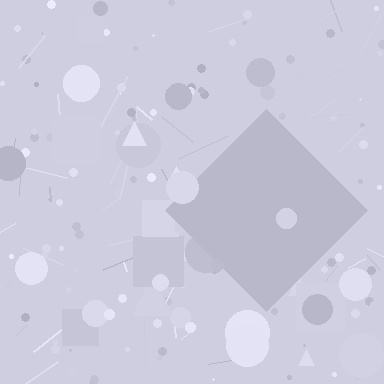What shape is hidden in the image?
A diamond is hidden in the image.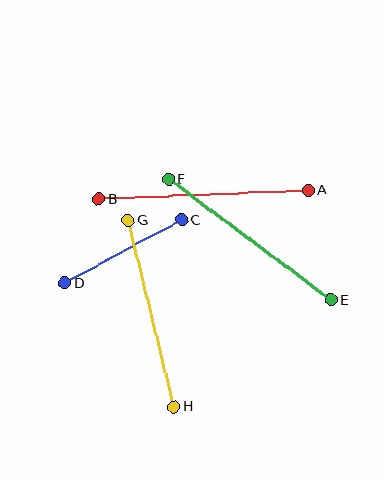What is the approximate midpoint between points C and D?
The midpoint is at approximately (123, 252) pixels.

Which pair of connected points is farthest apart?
Points A and B are farthest apart.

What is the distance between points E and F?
The distance is approximately 202 pixels.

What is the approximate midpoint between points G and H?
The midpoint is at approximately (151, 313) pixels.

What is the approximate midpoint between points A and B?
The midpoint is at approximately (203, 195) pixels.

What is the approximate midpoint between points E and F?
The midpoint is at approximately (250, 240) pixels.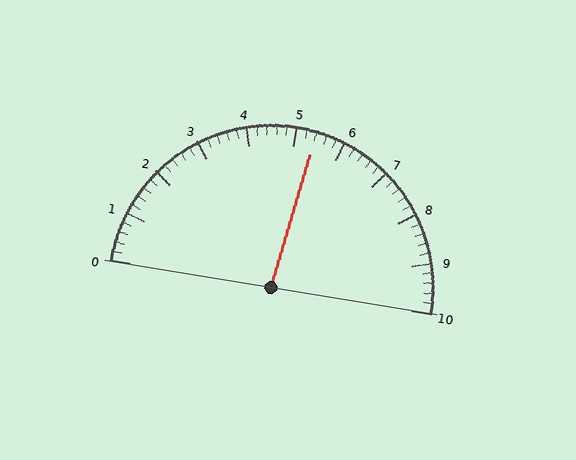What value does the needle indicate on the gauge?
The needle indicates approximately 5.4.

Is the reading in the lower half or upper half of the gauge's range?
The reading is in the upper half of the range (0 to 10).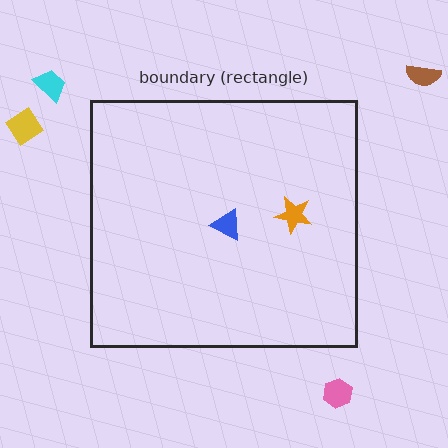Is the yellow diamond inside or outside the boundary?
Outside.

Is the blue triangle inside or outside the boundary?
Inside.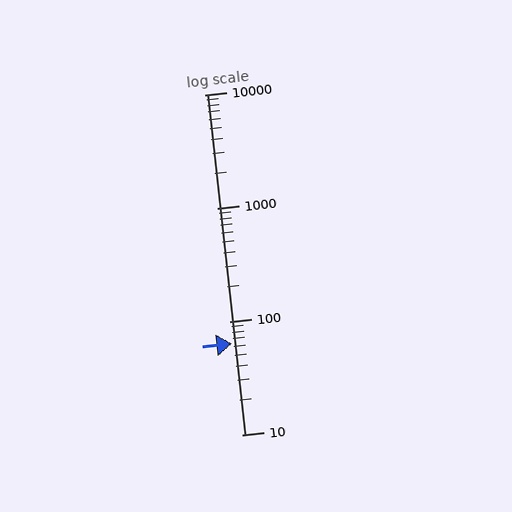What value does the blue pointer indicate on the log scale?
The pointer indicates approximately 64.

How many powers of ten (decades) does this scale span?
The scale spans 3 decades, from 10 to 10000.